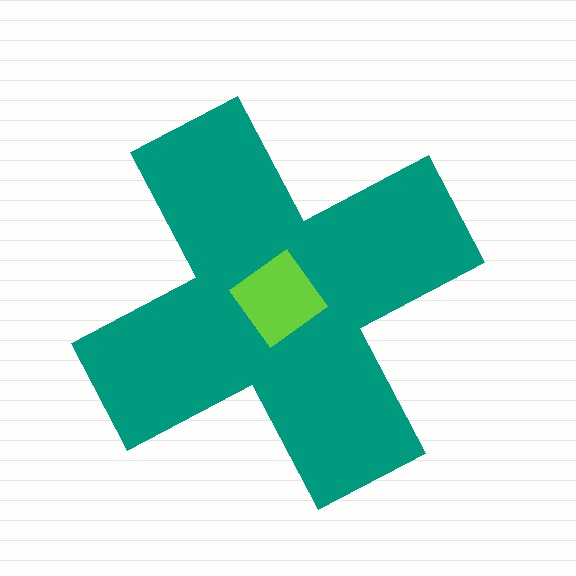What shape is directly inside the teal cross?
The lime diamond.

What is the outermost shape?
The teal cross.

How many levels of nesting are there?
2.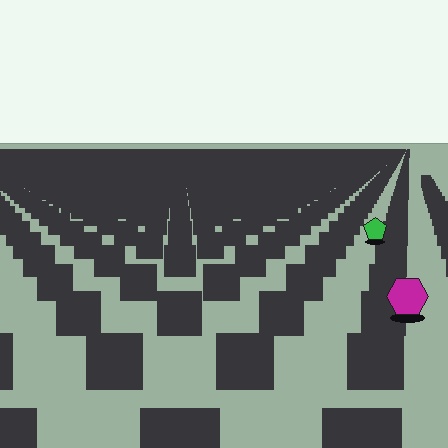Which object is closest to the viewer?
The magenta hexagon is closest. The texture marks near it are larger and more spread out.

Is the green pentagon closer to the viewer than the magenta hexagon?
No. The magenta hexagon is closer — you can tell from the texture gradient: the ground texture is coarser near it.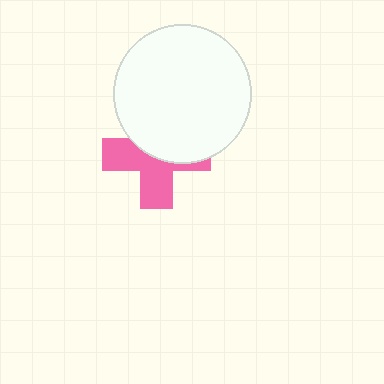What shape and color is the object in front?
The object in front is a white circle.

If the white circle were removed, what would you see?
You would see the complete pink cross.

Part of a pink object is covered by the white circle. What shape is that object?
It is a cross.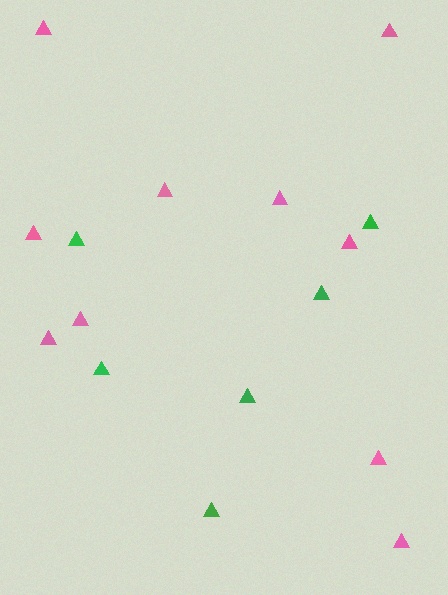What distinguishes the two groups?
There are 2 groups: one group of green triangles (6) and one group of pink triangles (10).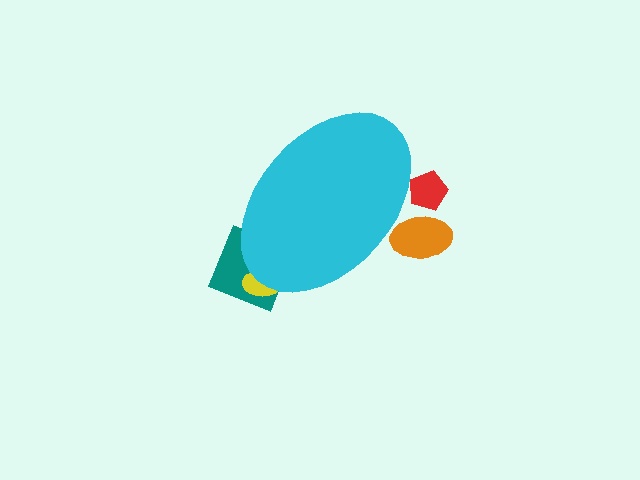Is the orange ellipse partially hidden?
Yes, the orange ellipse is partially hidden behind the cyan ellipse.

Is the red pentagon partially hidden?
Yes, the red pentagon is partially hidden behind the cyan ellipse.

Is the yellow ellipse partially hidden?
Yes, the yellow ellipse is partially hidden behind the cyan ellipse.